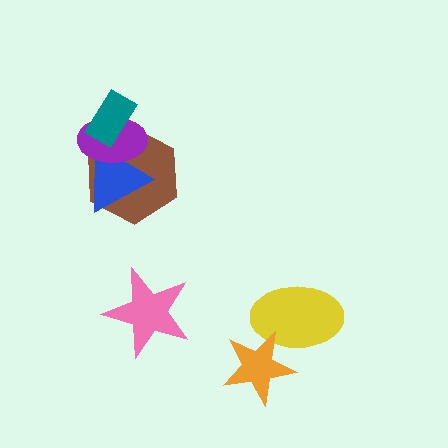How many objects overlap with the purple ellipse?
3 objects overlap with the purple ellipse.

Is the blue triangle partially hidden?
Yes, it is partially covered by another shape.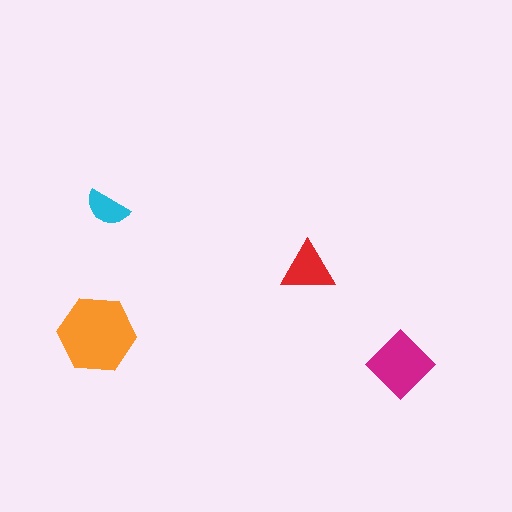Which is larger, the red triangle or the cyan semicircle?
The red triangle.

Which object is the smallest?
The cyan semicircle.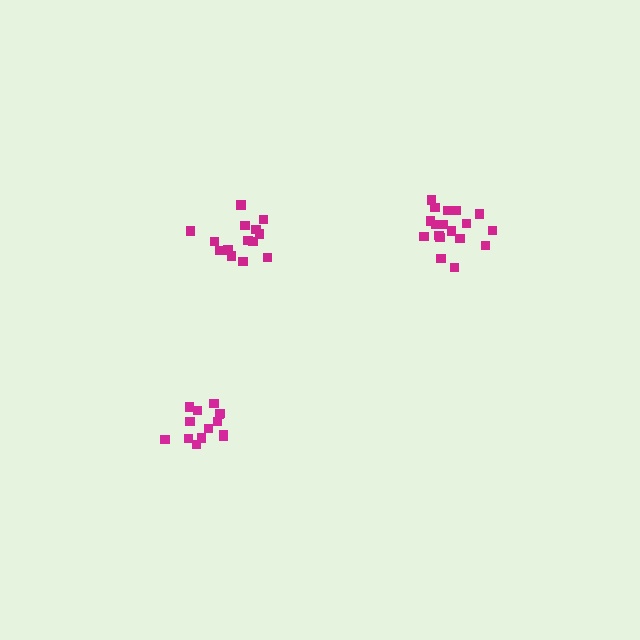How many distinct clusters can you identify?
There are 3 distinct clusters.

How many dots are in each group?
Group 1: 14 dots, Group 2: 18 dots, Group 3: 14 dots (46 total).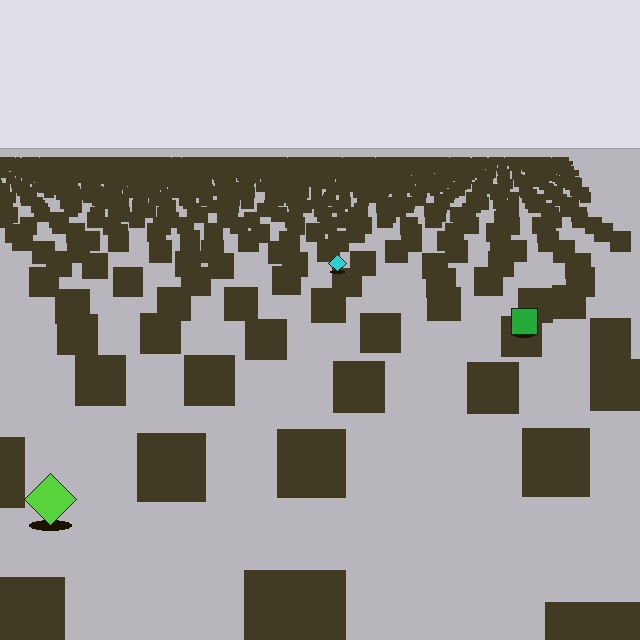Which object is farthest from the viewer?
The cyan diamond is farthest from the viewer. It appears smaller and the ground texture around it is denser.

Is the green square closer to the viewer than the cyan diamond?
Yes. The green square is closer — you can tell from the texture gradient: the ground texture is coarser near it.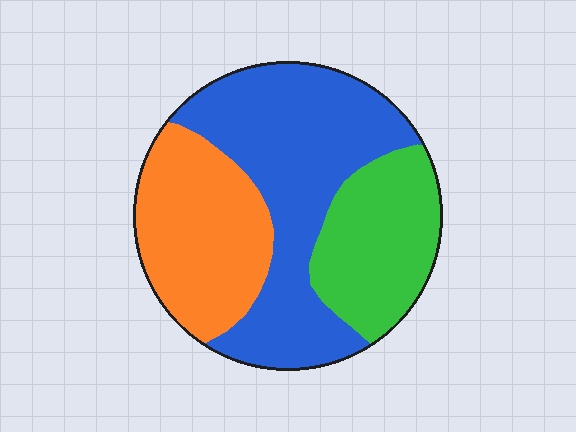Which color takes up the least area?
Green, at roughly 25%.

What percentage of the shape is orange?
Orange covers around 30% of the shape.